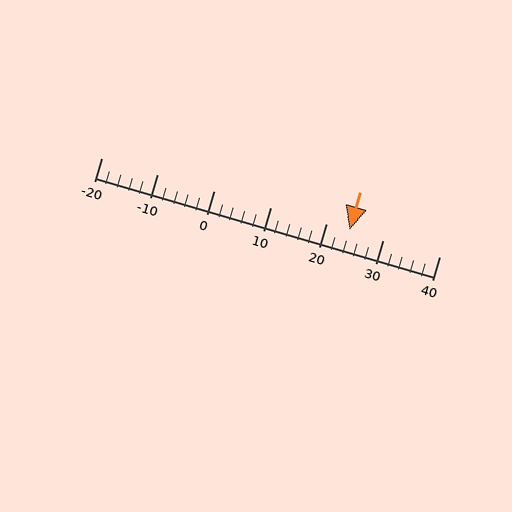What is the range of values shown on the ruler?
The ruler shows values from -20 to 40.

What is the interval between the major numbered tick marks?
The major tick marks are spaced 10 units apart.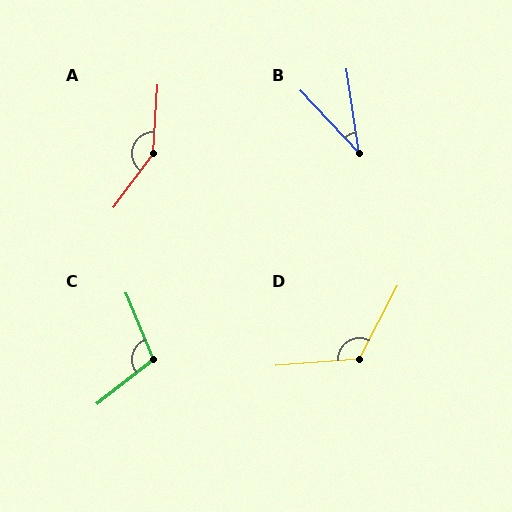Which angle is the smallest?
B, at approximately 35 degrees.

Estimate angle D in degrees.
Approximately 122 degrees.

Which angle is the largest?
A, at approximately 147 degrees.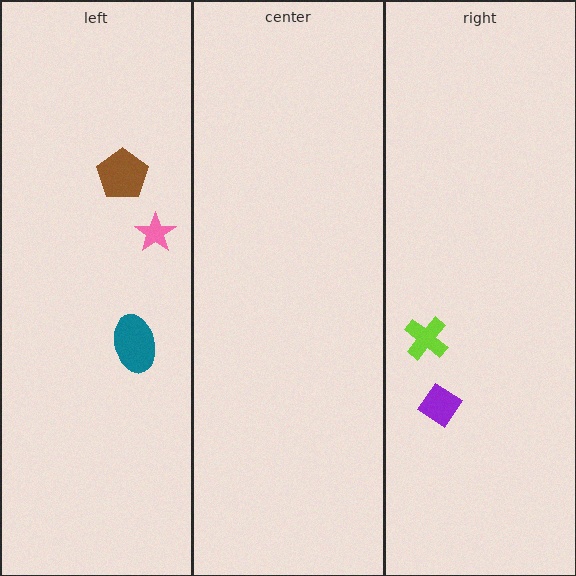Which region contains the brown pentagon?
The left region.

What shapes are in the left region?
The pink star, the brown pentagon, the teal ellipse.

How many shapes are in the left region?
3.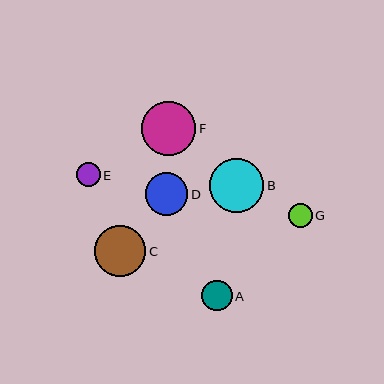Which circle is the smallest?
Circle E is the smallest with a size of approximately 24 pixels.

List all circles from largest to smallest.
From largest to smallest: F, B, C, D, A, G, E.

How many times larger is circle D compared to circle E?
Circle D is approximately 1.8 times the size of circle E.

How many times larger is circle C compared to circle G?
Circle C is approximately 2.1 times the size of circle G.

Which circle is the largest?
Circle F is the largest with a size of approximately 55 pixels.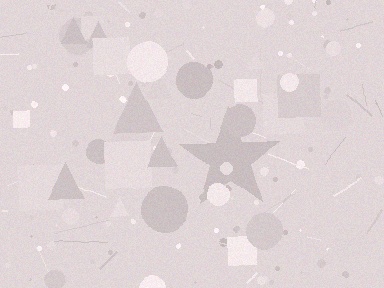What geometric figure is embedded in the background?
A star is embedded in the background.